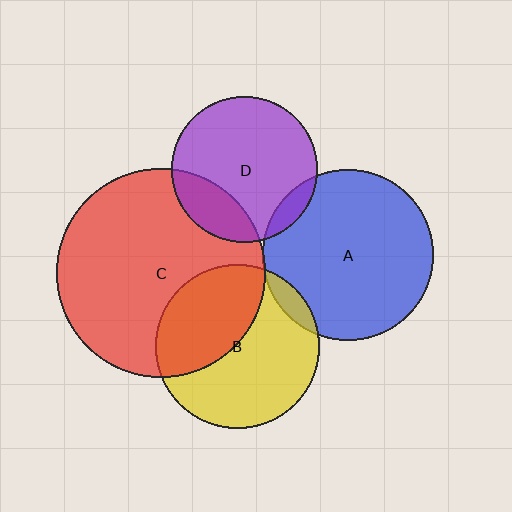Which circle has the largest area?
Circle C (red).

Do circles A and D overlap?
Yes.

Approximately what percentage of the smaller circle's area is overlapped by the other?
Approximately 10%.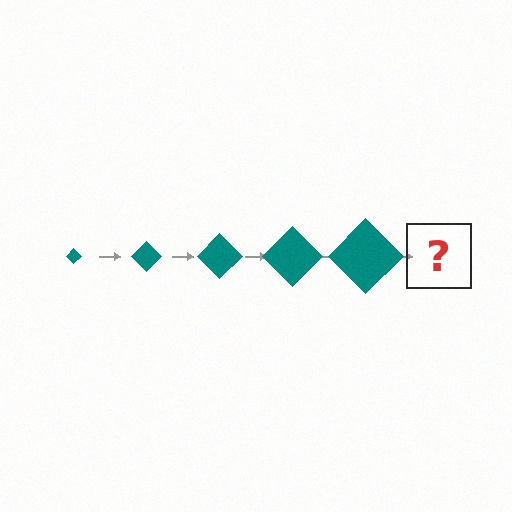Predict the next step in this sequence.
The next step is a teal diamond, larger than the previous one.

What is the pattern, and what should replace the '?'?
The pattern is that the diamond gets progressively larger each step. The '?' should be a teal diamond, larger than the previous one.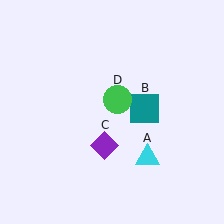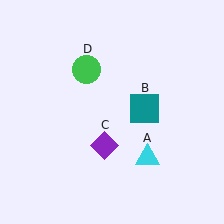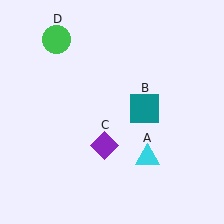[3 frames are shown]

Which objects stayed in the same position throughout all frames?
Cyan triangle (object A) and teal square (object B) and purple diamond (object C) remained stationary.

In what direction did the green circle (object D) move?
The green circle (object D) moved up and to the left.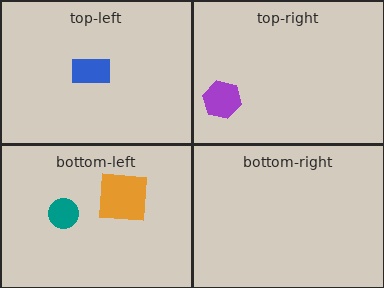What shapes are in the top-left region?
The blue rectangle.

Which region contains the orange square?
The bottom-left region.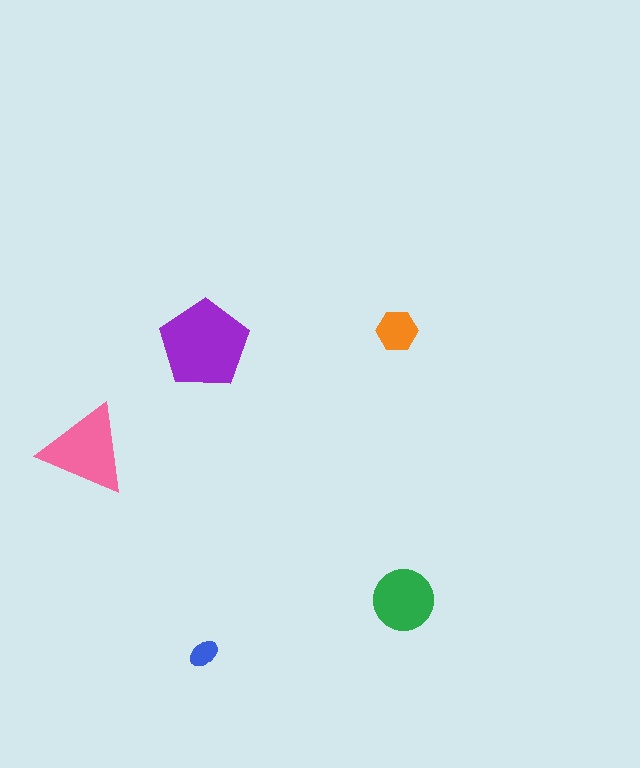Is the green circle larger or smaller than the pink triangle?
Smaller.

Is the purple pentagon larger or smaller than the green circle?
Larger.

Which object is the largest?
The purple pentagon.